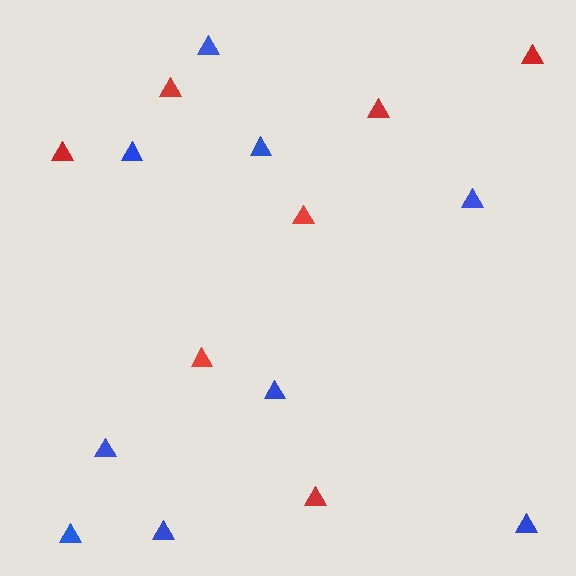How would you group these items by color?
There are 2 groups: one group of red triangles (7) and one group of blue triangles (9).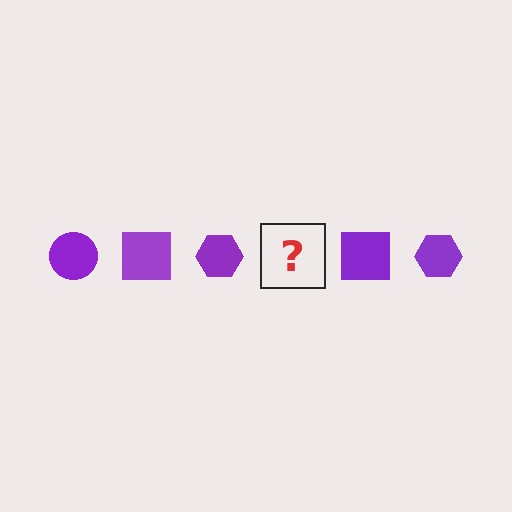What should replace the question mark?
The question mark should be replaced with a purple circle.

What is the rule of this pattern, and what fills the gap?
The rule is that the pattern cycles through circle, square, hexagon shapes in purple. The gap should be filled with a purple circle.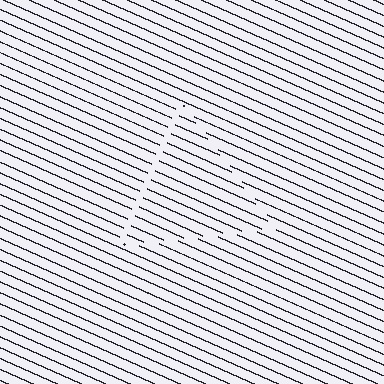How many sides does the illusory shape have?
3 sides — the line-ends trace a triangle.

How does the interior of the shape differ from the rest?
The interior of the shape contains the same grating, shifted by half a period — the contour is defined by the phase discontinuity where line-ends from the inner and outer gratings abut.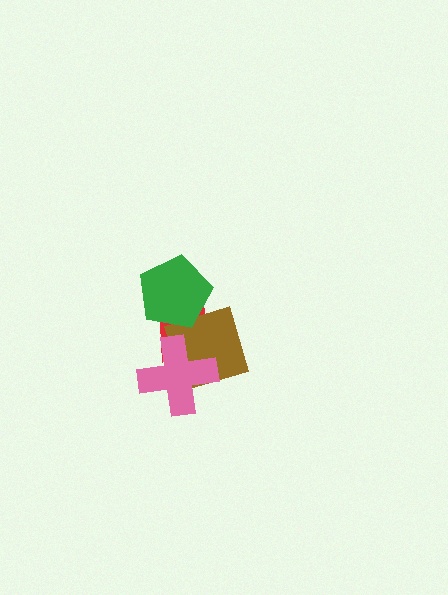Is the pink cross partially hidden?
No, no other shape covers it.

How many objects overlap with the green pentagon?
2 objects overlap with the green pentagon.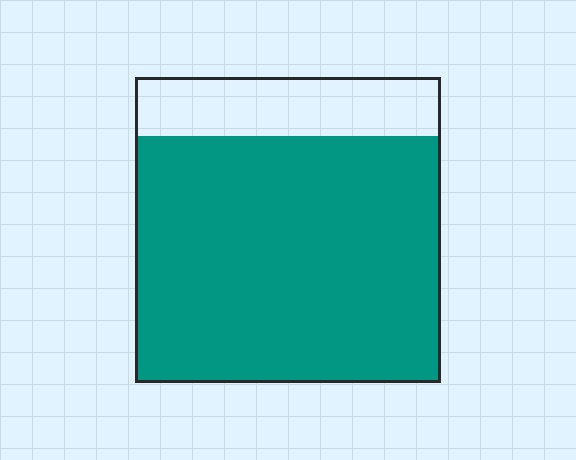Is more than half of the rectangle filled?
Yes.